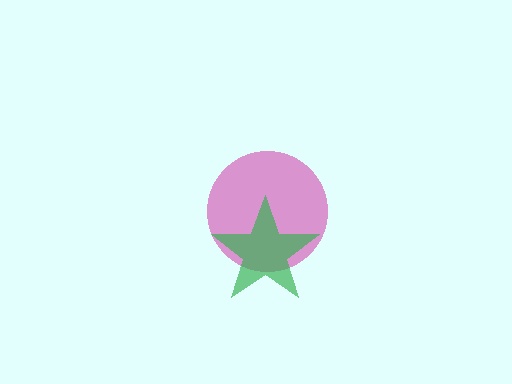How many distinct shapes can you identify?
There are 2 distinct shapes: a magenta circle, a green star.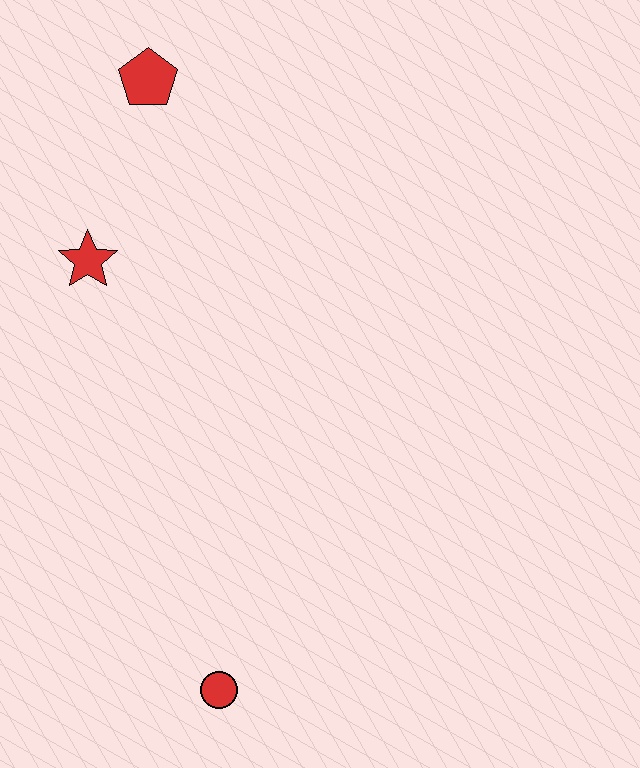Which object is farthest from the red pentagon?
The red circle is farthest from the red pentagon.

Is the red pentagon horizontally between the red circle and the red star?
Yes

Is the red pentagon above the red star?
Yes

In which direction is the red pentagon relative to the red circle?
The red pentagon is above the red circle.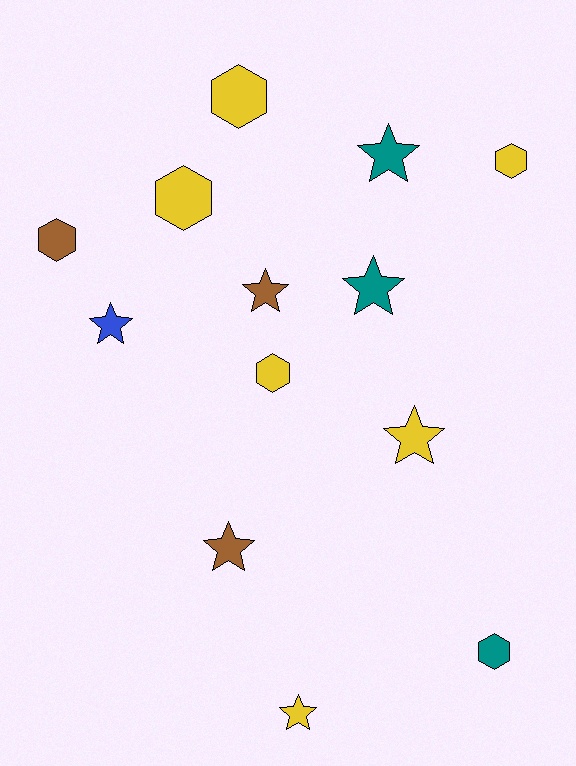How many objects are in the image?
There are 13 objects.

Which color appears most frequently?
Yellow, with 6 objects.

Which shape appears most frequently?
Star, with 7 objects.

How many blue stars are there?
There is 1 blue star.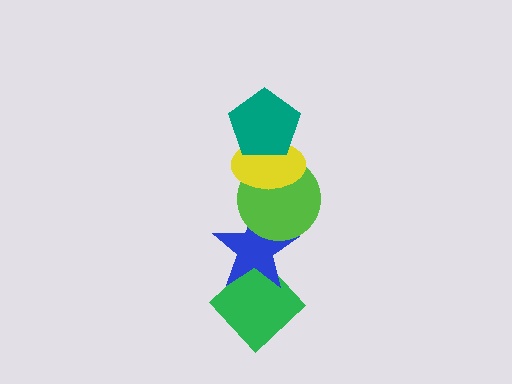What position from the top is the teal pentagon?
The teal pentagon is 1st from the top.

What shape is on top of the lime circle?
The yellow ellipse is on top of the lime circle.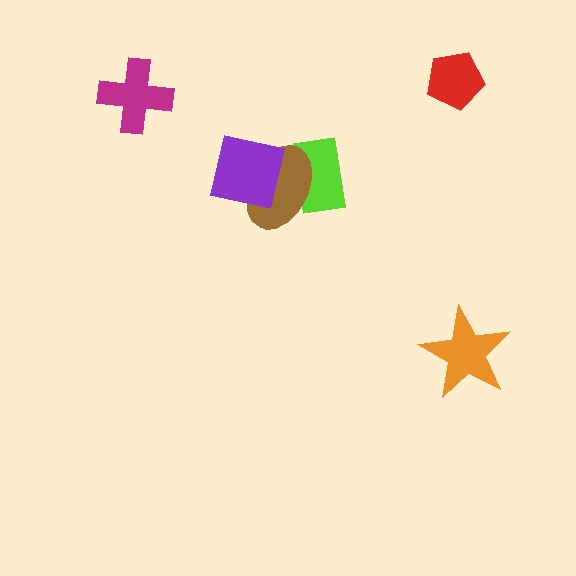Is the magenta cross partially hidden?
No, no other shape covers it.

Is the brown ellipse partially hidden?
Yes, it is partially covered by another shape.